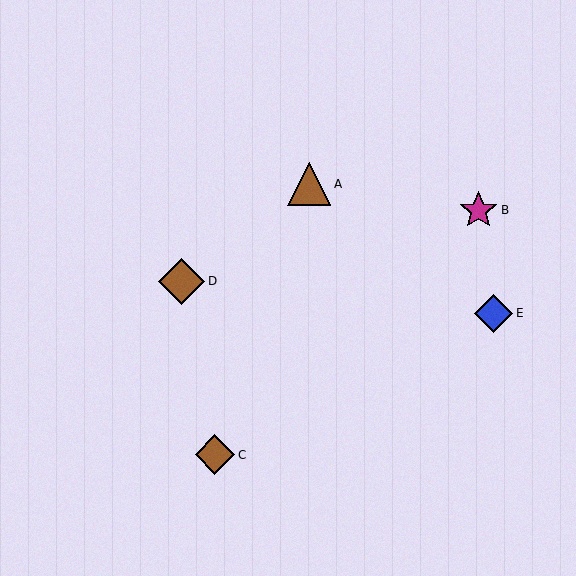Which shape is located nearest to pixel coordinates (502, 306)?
The blue diamond (labeled E) at (494, 313) is nearest to that location.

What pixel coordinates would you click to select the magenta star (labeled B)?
Click at (478, 210) to select the magenta star B.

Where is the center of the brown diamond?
The center of the brown diamond is at (215, 455).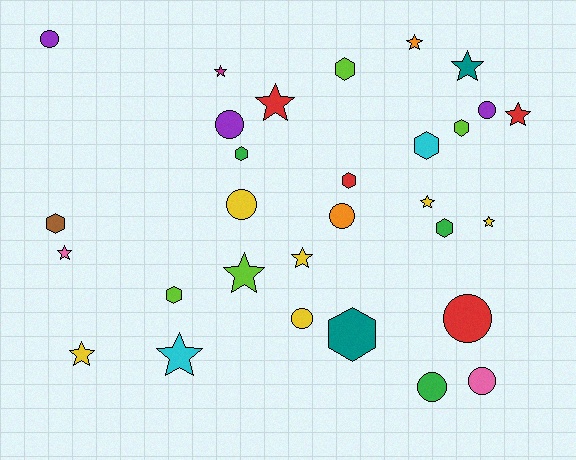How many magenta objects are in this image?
There is 1 magenta object.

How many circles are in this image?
There are 9 circles.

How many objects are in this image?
There are 30 objects.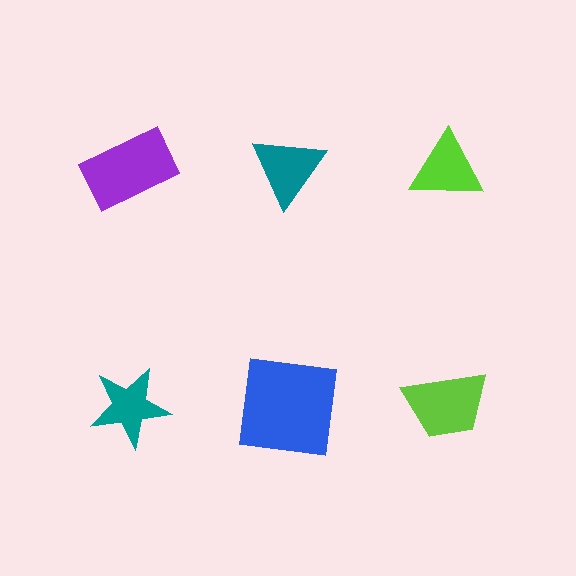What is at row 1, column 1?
A purple rectangle.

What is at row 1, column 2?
A teal triangle.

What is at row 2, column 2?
A blue square.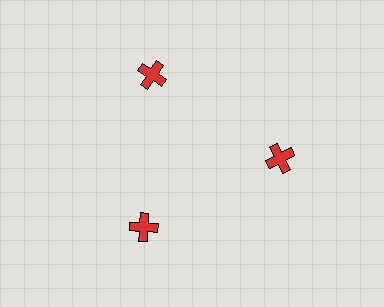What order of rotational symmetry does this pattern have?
This pattern has 3-fold rotational symmetry.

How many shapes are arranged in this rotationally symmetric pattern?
There are 3 shapes, arranged in 3 groups of 1.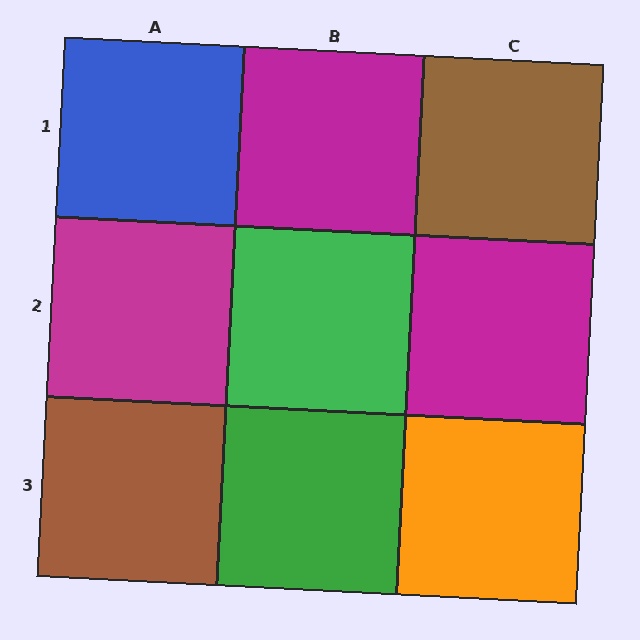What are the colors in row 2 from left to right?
Magenta, green, magenta.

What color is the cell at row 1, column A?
Blue.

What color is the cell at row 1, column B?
Magenta.